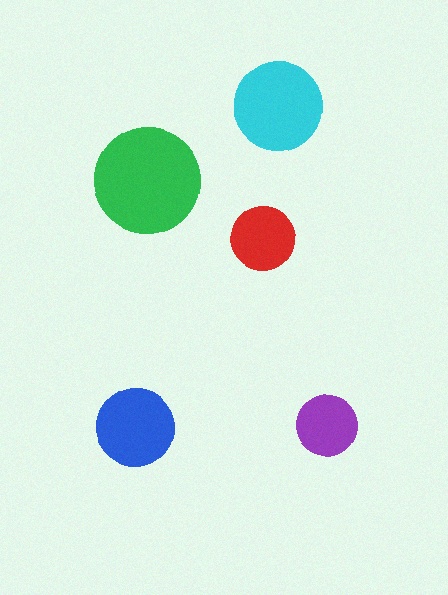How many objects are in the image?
There are 5 objects in the image.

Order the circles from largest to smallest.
the green one, the cyan one, the blue one, the red one, the purple one.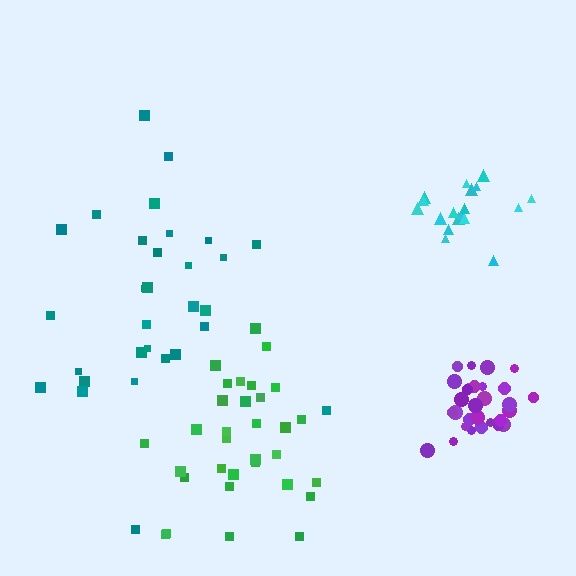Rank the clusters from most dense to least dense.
purple, cyan, green, teal.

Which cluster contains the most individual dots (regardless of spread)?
Green (32).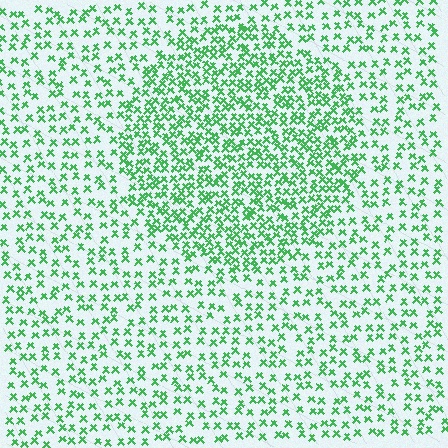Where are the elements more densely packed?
The elements are more densely packed inside the circle boundary.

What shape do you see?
I see a circle.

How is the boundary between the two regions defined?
The boundary is defined by a change in element density (approximately 2.0x ratio). All elements are the same color, size, and shape.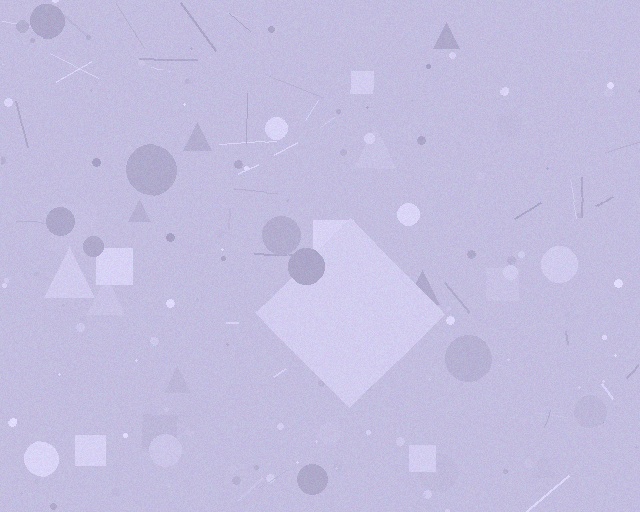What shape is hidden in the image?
A diamond is hidden in the image.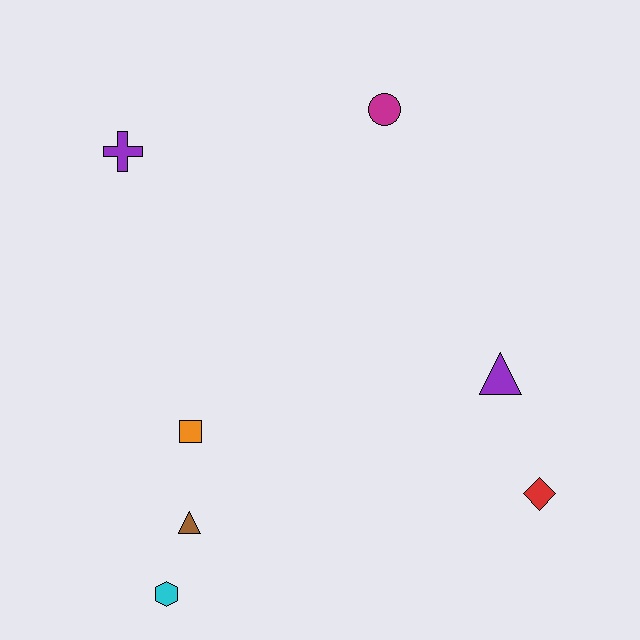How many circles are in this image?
There is 1 circle.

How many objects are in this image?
There are 7 objects.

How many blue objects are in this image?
There are no blue objects.